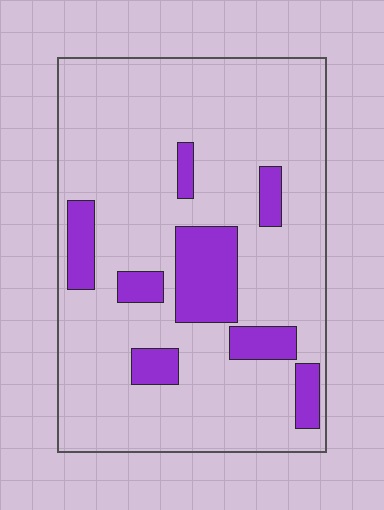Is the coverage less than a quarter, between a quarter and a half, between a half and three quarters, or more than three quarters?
Less than a quarter.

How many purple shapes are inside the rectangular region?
8.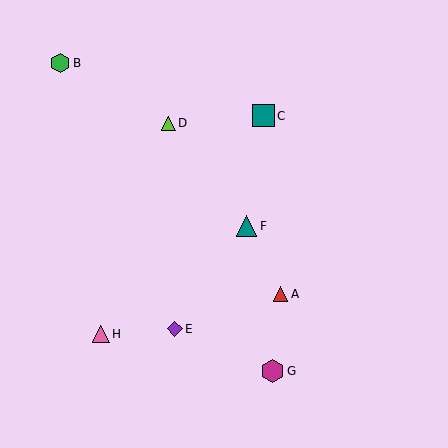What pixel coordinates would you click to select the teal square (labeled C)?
Click at (264, 116) to select the teal square C.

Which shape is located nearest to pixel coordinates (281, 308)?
The red triangle (labeled A) at (281, 294) is nearest to that location.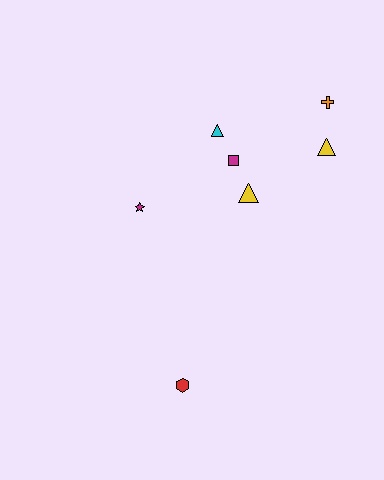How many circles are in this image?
There are no circles.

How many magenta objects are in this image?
There are 2 magenta objects.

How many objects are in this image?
There are 7 objects.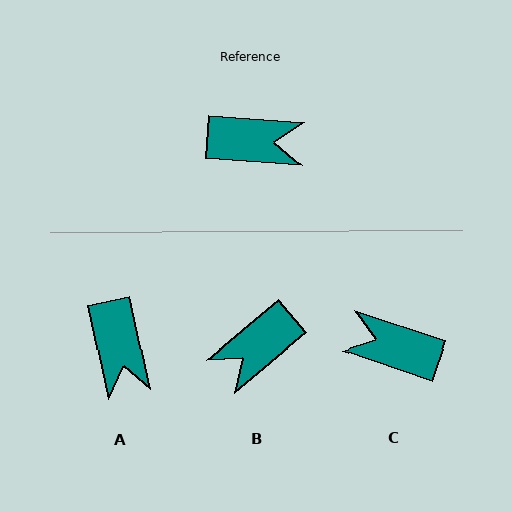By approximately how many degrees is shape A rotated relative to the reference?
Approximately 73 degrees clockwise.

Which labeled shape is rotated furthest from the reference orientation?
C, about 166 degrees away.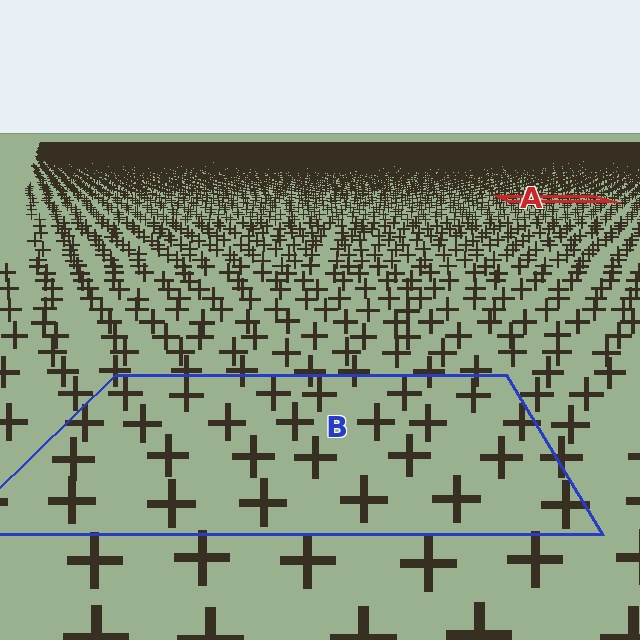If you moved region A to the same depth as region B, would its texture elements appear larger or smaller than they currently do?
They would appear larger. At a closer depth, the same texture elements are projected at a bigger on-screen size.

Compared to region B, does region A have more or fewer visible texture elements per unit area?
Region A has more texture elements per unit area — they are packed more densely because it is farther away.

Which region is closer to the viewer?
Region B is closer. The texture elements there are larger and more spread out.